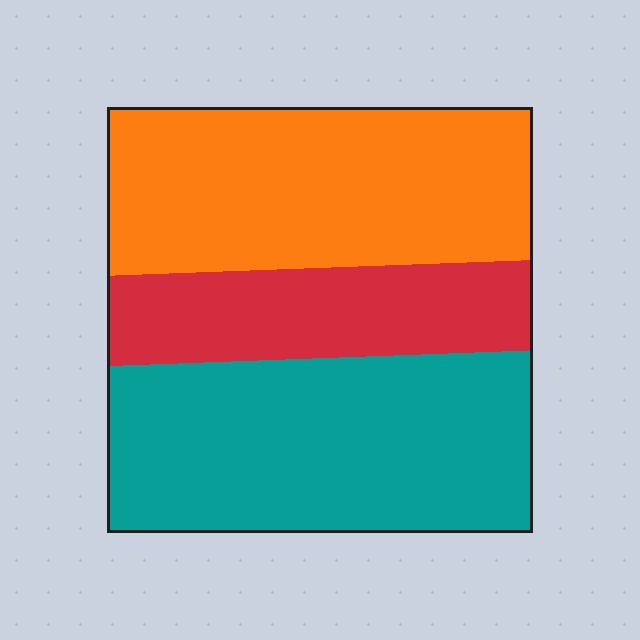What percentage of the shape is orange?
Orange covers 38% of the shape.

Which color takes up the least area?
Red, at roughly 20%.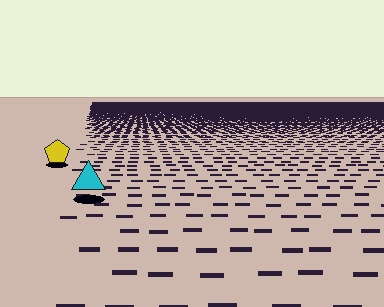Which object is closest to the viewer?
The cyan triangle is closest. The texture marks near it are larger and more spread out.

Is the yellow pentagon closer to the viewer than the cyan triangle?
No. The cyan triangle is closer — you can tell from the texture gradient: the ground texture is coarser near it.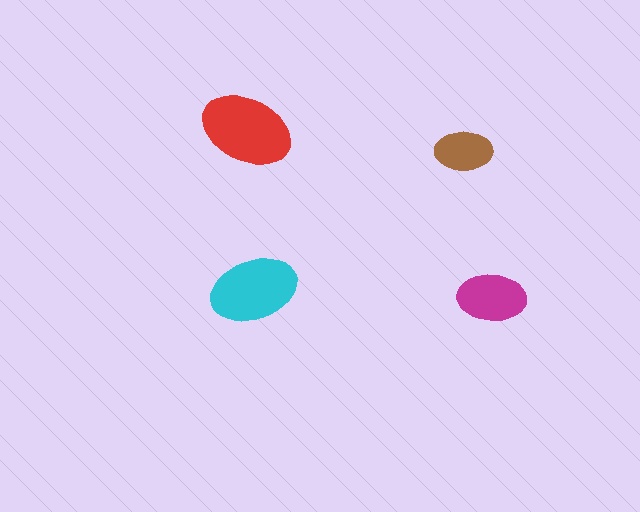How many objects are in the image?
There are 4 objects in the image.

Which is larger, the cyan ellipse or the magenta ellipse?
The cyan one.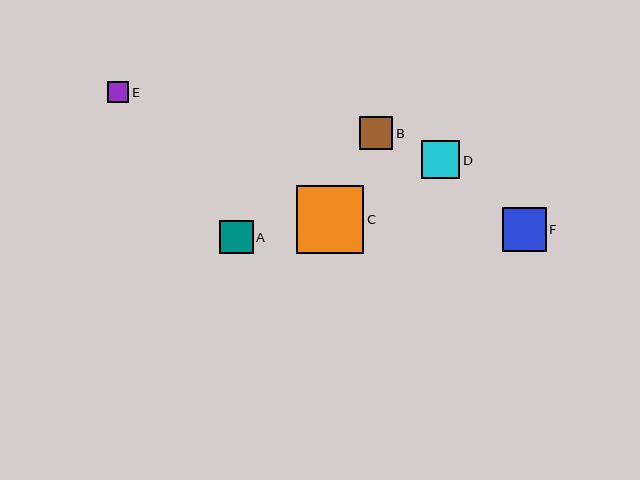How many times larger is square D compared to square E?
Square D is approximately 1.9 times the size of square E.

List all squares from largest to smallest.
From largest to smallest: C, F, D, A, B, E.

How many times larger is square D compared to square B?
Square D is approximately 1.2 times the size of square B.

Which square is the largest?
Square C is the largest with a size of approximately 68 pixels.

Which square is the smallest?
Square E is the smallest with a size of approximately 21 pixels.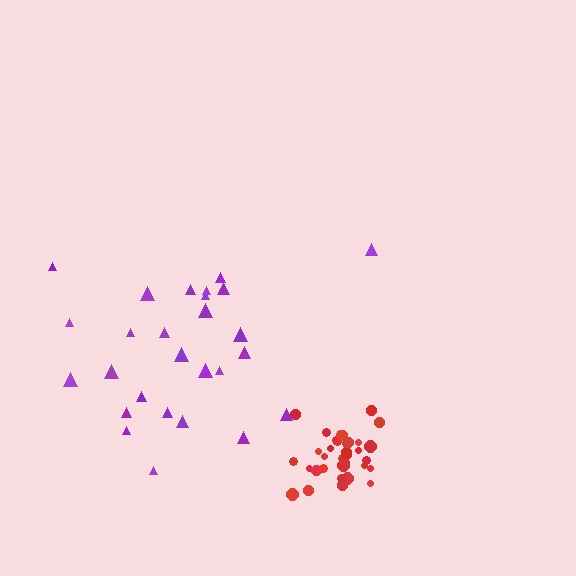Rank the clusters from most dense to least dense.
red, purple.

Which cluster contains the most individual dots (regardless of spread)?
Red (34).